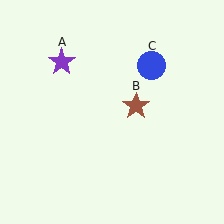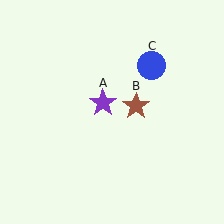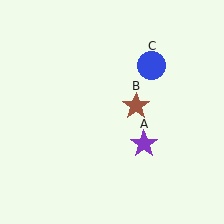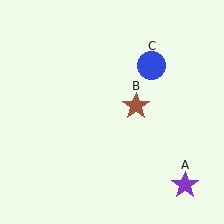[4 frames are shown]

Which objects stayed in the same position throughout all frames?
Brown star (object B) and blue circle (object C) remained stationary.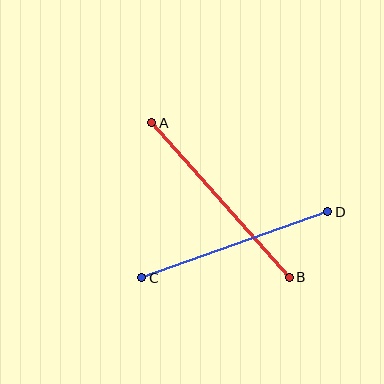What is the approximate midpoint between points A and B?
The midpoint is at approximately (221, 200) pixels.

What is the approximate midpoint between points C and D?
The midpoint is at approximately (235, 245) pixels.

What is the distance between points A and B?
The distance is approximately 207 pixels.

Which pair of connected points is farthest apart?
Points A and B are farthest apart.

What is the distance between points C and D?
The distance is approximately 197 pixels.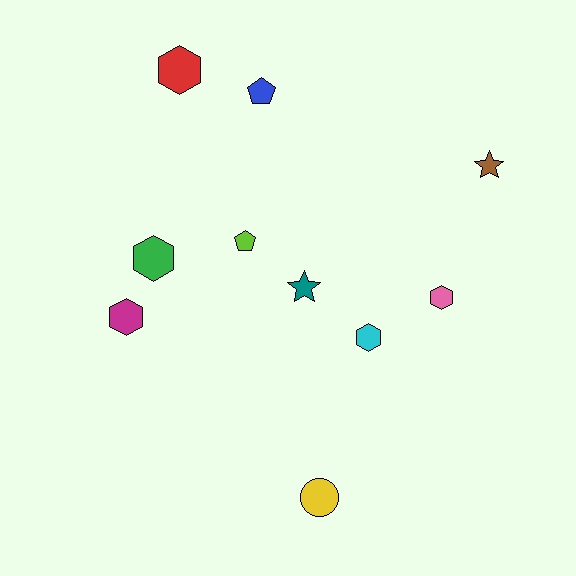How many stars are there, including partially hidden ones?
There are 2 stars.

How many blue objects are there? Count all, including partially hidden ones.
There is 1 blue object.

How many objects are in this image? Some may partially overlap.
There are 10 objects.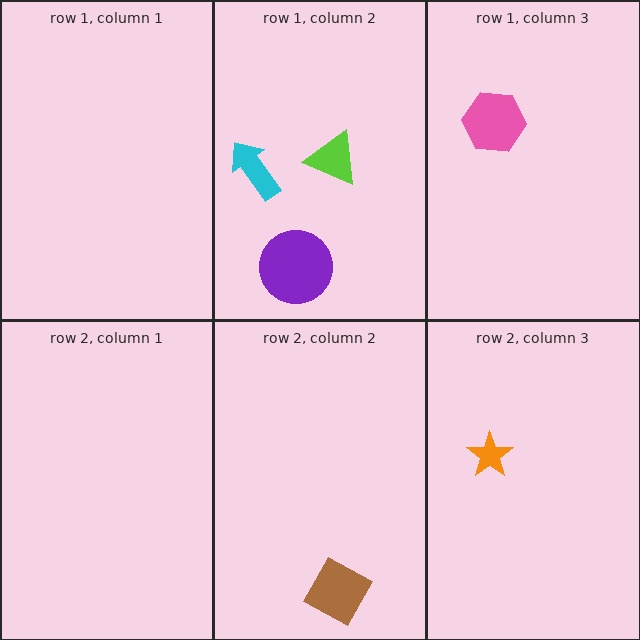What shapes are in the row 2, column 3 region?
The orange star.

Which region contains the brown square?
The row 2, column 2 region.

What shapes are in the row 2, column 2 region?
The brown square.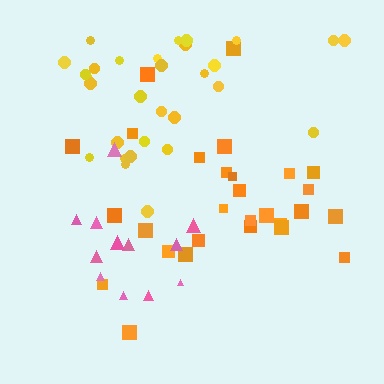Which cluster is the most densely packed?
Pink.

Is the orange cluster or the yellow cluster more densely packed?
Yellow.